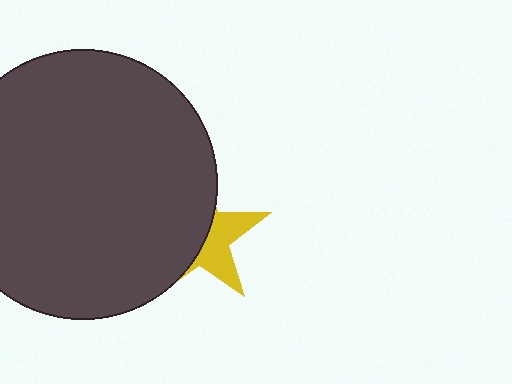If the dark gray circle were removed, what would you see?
You would see the complete yellow star.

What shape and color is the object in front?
The object in front is a dark gray circle.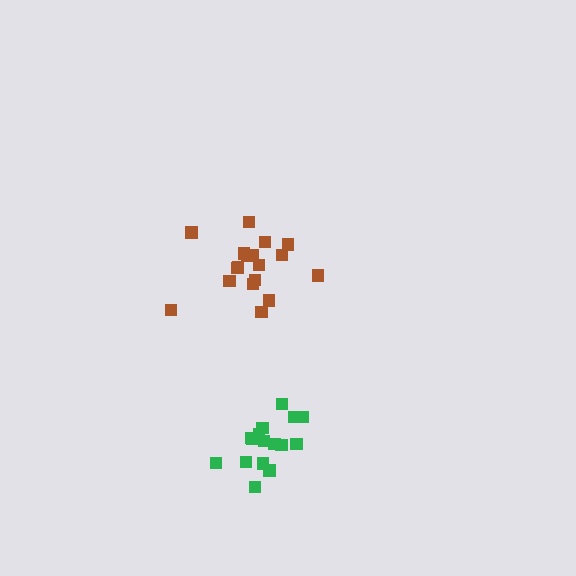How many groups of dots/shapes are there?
There are 2 groups.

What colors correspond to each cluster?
The clusters are colored: green, brown.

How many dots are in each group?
Group 1: 16 dots, Group 2: 18 dots (34 total).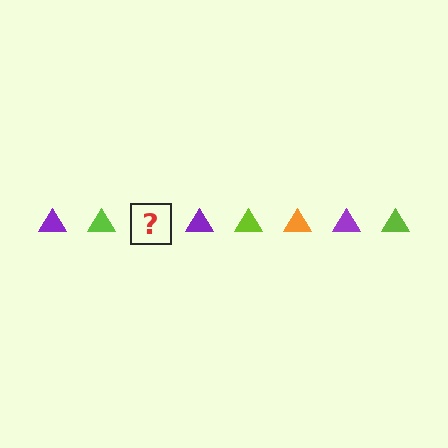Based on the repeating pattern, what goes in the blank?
The blank should be an orange triangle.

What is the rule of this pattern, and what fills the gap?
The rule is that the pattern cycles through purple, lime, orange triangles. The gap should be filled with an orange triangle.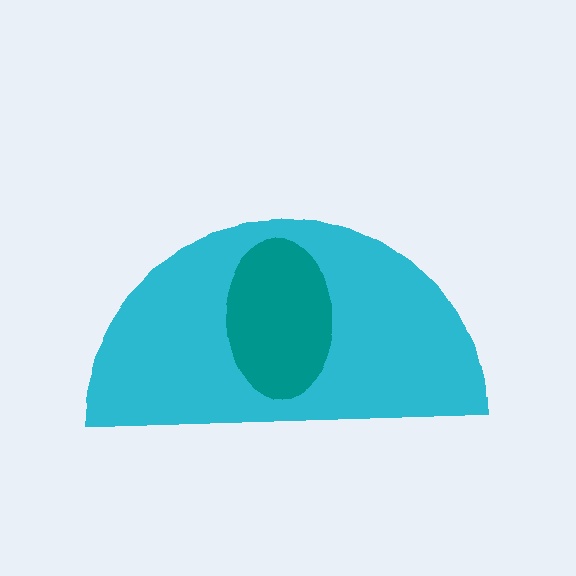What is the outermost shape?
The cyan semicircle.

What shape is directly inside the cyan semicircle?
The teal ellipse.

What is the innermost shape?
The teal ellipse.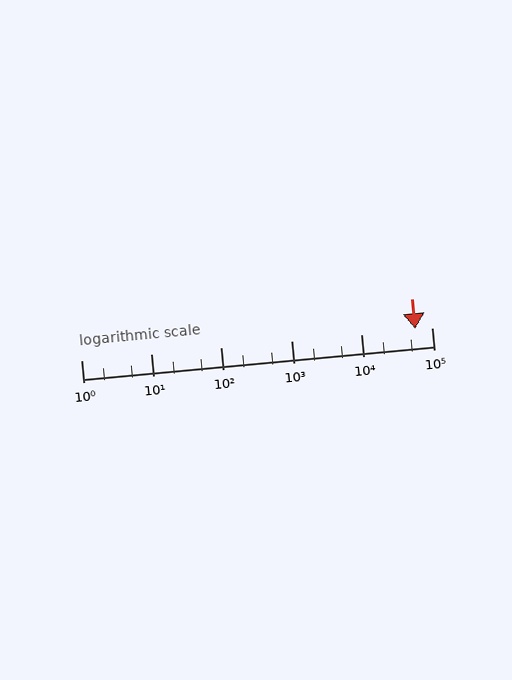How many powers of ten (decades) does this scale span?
The scale spans 5 decades, from 1 to 100000.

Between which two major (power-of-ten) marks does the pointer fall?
The pointer is between 10000 and 100000.